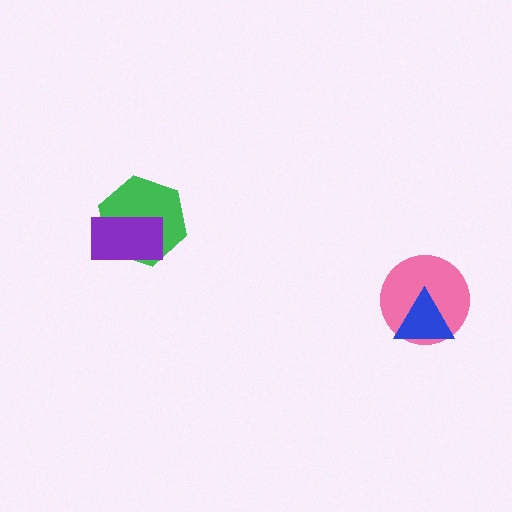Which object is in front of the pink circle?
The blue triangle is in front of the pink circle.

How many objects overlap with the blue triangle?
1 object overlaps with the blue triangle.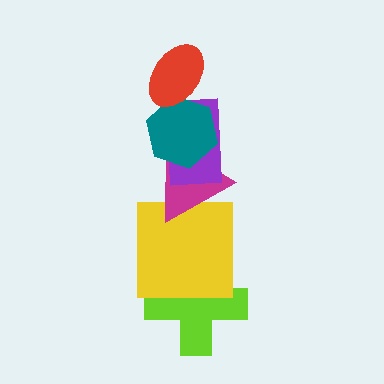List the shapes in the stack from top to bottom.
From top to bottom: the red ellipse, the teal hexagon, the purple rectangle, the magenta triangle, the yellow square, the lime cross.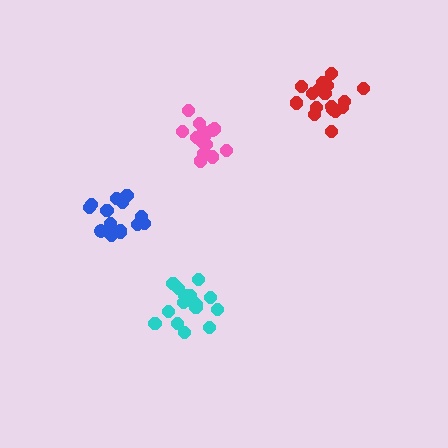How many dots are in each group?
Group 1: 16 dots, Group 2: 16 dots, Group 3: 18 dots, Group 4: 15 dots (65 total).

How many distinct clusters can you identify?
There are 4 distinct clusters.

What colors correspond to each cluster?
The clusters are colored: cyan, pink, red, blue.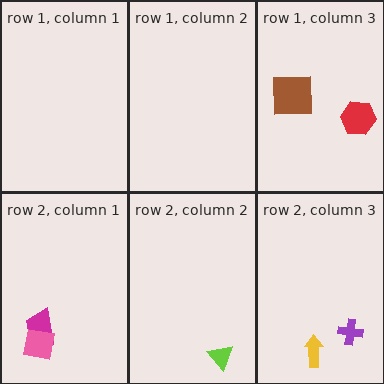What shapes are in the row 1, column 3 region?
The brown square, the red hexagon.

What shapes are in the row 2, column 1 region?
The magenta trapezoid, the pink square.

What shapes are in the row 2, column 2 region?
The lime triangle.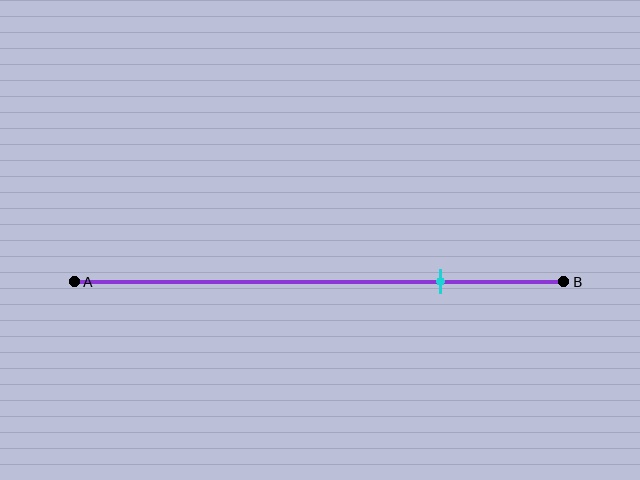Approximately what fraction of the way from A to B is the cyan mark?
The cyan mark is approximately 75% of the way from A to B.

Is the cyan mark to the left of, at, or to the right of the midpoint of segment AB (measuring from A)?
The cyan mark is to the right of the midpoint of segment AB.